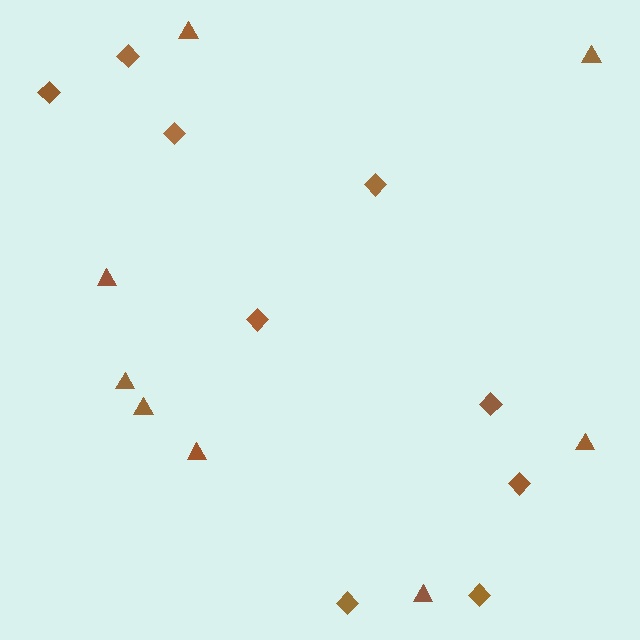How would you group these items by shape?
There are 2 groups: one group of triangles (8) and one group of diamonds (9).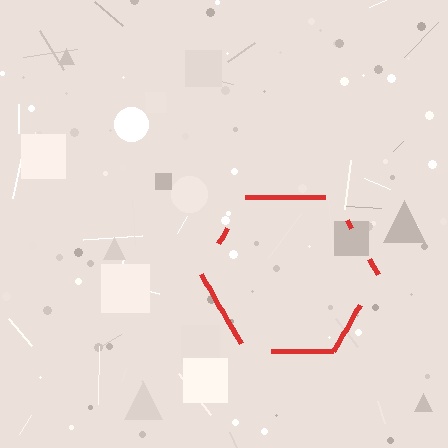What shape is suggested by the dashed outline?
The dashed outline suggests a hexagon.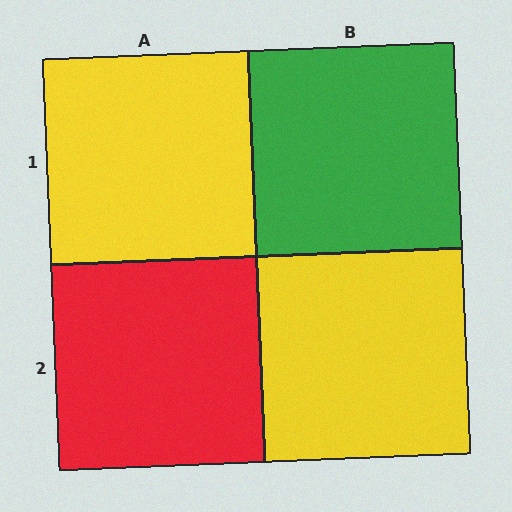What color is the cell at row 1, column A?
Yellow.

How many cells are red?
1 cell is red.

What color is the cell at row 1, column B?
Green.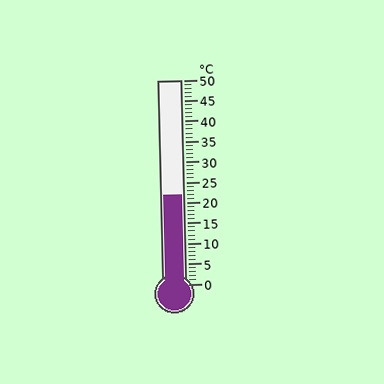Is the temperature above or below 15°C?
The temperature is above 15°C.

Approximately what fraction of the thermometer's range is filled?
The thermometer is filled to approximately 45% of its range.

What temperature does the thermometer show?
The thermometer shows approximately 22°C.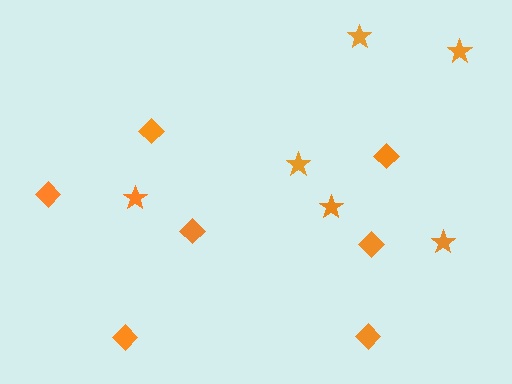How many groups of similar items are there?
There are 2 groups: one group of diamonds (7) and one group of stars (6).